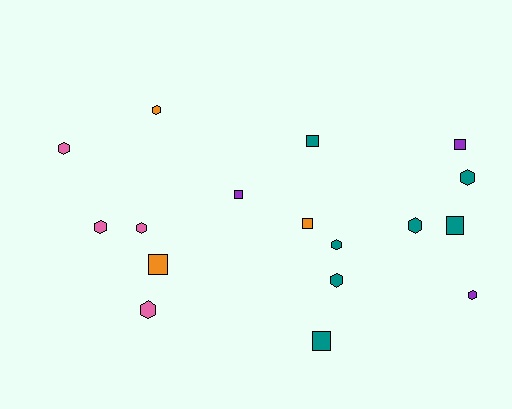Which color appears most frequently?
Teal, with 7 objects.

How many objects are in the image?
There are 17 objects.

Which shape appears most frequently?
Hexagon, with 10 objects.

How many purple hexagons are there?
There is 1 purple hexagon.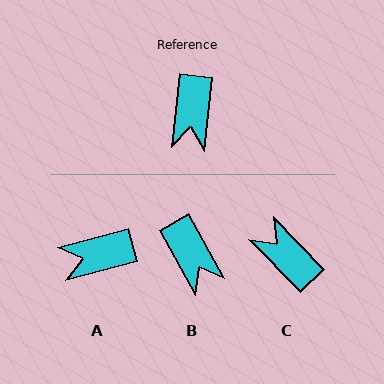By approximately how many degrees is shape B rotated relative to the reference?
Approximately 35 degrees counter-clockwise.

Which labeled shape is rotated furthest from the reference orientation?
C, about 130 degrees away.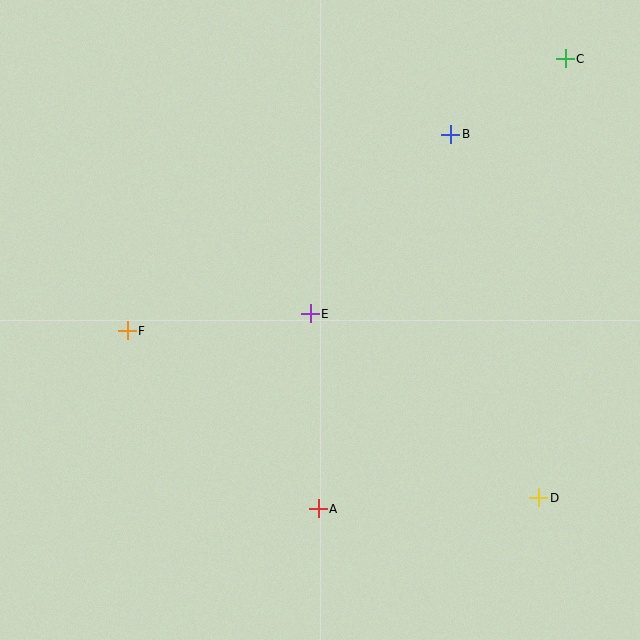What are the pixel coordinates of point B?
Point B is at (451, 134).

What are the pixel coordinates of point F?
Point F is at (127, 331).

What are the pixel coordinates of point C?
Point C is at (565, 59).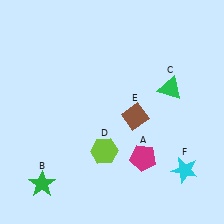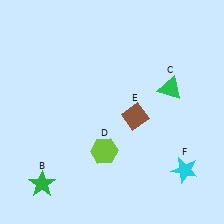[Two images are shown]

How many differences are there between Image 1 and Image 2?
There is 1 difference between the two images.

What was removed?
The magenta pentagon (A) was removed in Image 2.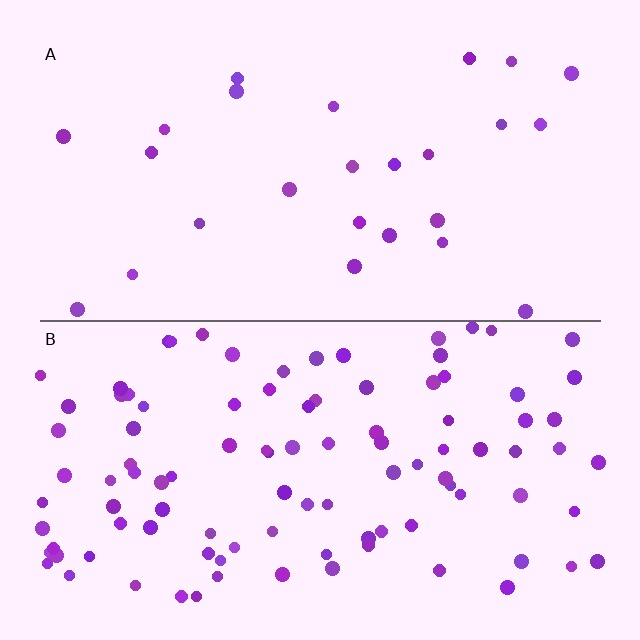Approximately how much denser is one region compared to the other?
Approximately 3.9× — region B over region A.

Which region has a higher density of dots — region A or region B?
B (the bottom).